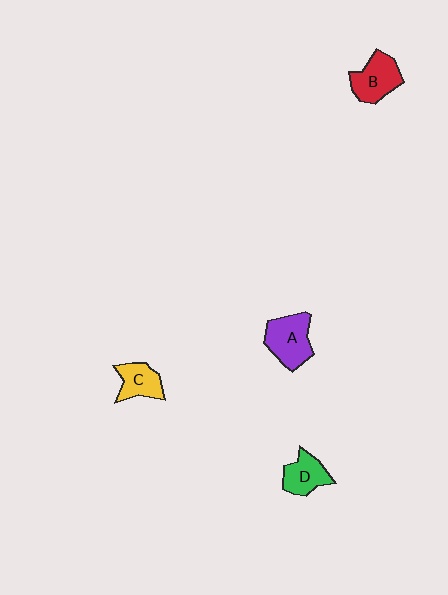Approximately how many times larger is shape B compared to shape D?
Approximately 1.2 times.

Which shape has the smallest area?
Shape C (yellow).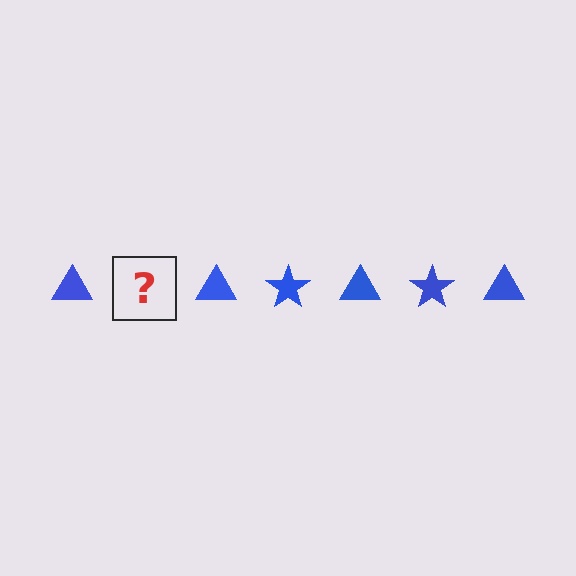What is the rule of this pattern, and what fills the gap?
The rule is that the pattern cycles through triangle, star shapes in blue. The gap should be filled with a blue star.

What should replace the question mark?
The question mark should be replaced with a blue star.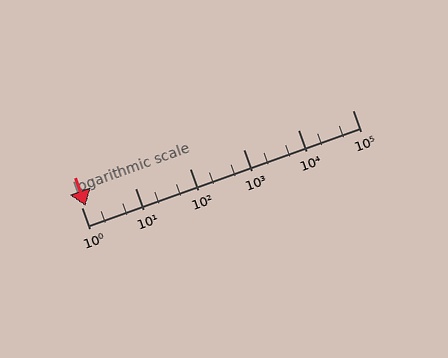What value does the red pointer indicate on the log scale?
The pointer indicates approximately 1.2.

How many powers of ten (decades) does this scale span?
The scale spans 5 decades, from 1 to 100000.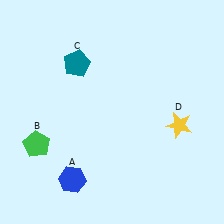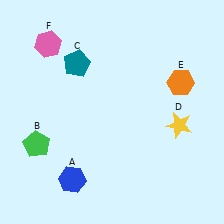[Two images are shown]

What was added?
An orange hexagon (E), a pink hexagon (F) were added in Image 2.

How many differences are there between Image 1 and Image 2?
There are 2 differences between the two images.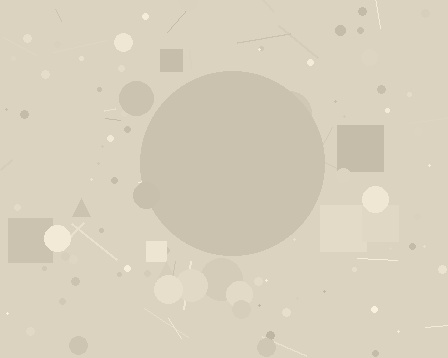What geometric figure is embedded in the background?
A circle is embedded in the background.